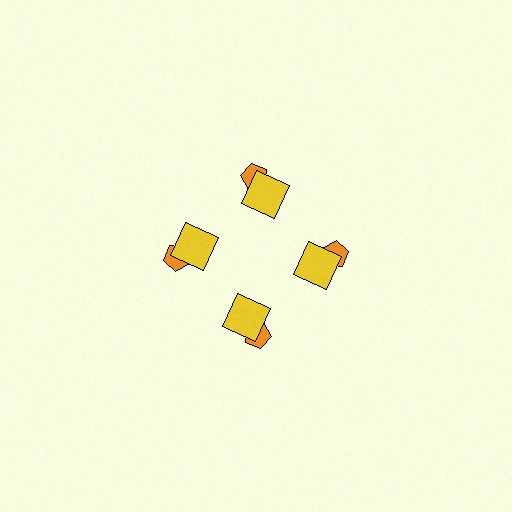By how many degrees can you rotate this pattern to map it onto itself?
The pattern maps onto itself every 90 degrees of rotation.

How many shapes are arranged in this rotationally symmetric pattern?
There are 8 shapes, arranged in 4 groups of 2.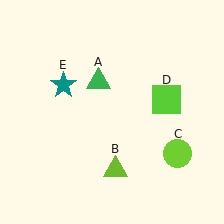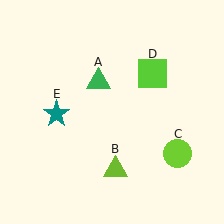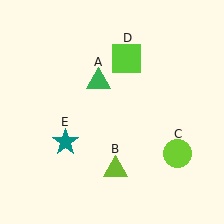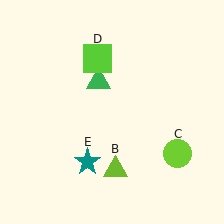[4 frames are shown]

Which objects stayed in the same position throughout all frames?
Green triangle (object A) and lime triangle (object B) and lime circle (object C) remained stationary.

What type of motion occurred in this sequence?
The lime square (object D), teal star (object E) rotated counterclockwise around the center of the scene.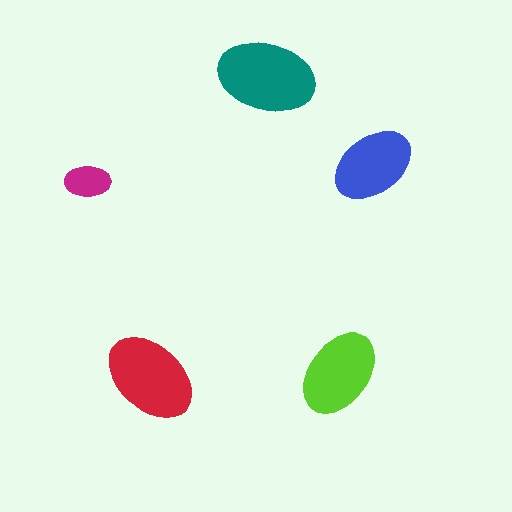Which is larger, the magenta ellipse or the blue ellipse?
The blue one.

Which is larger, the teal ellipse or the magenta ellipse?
The teal one.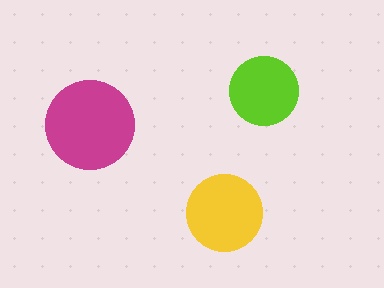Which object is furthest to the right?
The lime circle is rightmost.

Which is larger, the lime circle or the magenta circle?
The magenta one.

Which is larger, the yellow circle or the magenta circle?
The magenta one.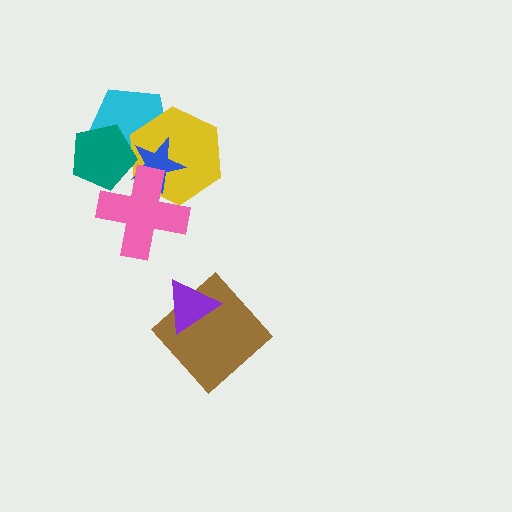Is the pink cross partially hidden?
No, no other shape covers it.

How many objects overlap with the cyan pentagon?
3 objects overlap with the cyan pentagon.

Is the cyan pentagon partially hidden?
Yes, it is partially covered by another shape.